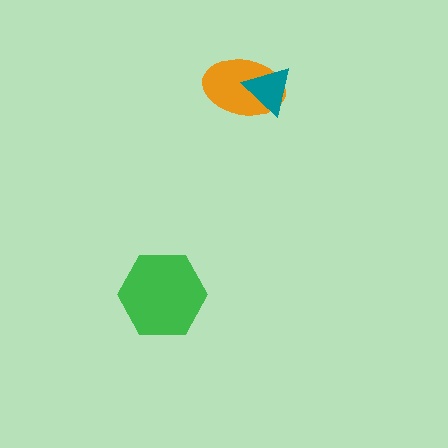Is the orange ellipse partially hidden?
Yes, it is partially covered by another shape.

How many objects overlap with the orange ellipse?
1 object overlaps with the orange ellipse.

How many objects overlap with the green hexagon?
0 objects overlap with the green hexagon.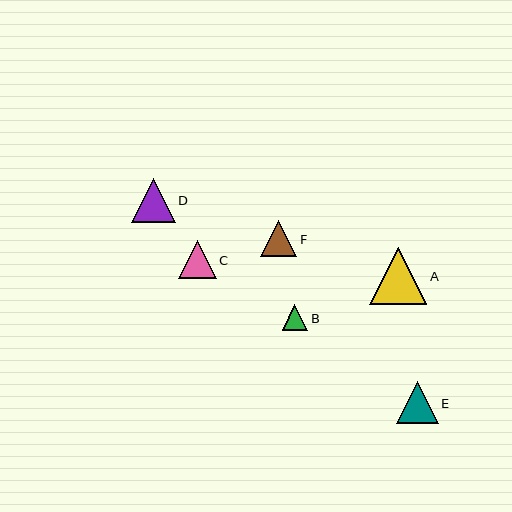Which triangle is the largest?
Triangle A is the largest with a size of approximately 57 pixels.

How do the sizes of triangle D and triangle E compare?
Triangle D and triangle E are approximately the same size.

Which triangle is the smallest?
Triangle B is the smallest with a size of approximately 26 pixels.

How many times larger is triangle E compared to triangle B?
Triangle E is approximately 1.6 times the size of triangle B.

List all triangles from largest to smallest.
From largest to smallest: A, D, E, C, F, B.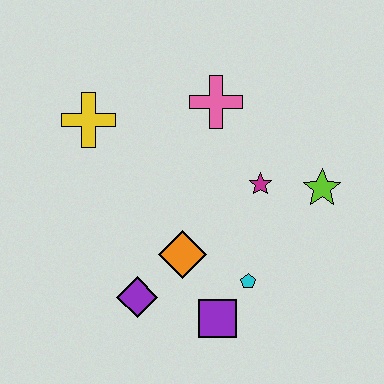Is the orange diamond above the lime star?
No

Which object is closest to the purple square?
The cyan pentagon is closest to the purple square.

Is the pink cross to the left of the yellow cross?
No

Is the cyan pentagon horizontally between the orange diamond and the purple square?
No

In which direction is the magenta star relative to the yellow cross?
The magenta star is to the right of the yellow cross.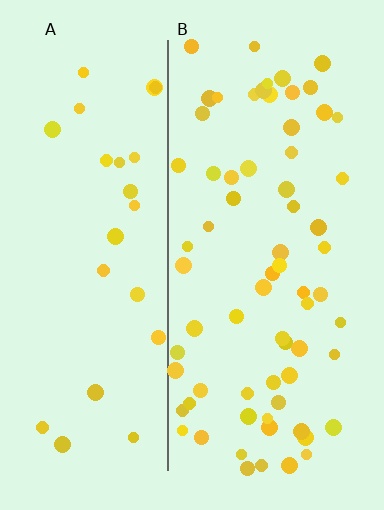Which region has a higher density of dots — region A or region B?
B (the right).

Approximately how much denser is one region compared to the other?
Approximately 2.7× — region B over region A.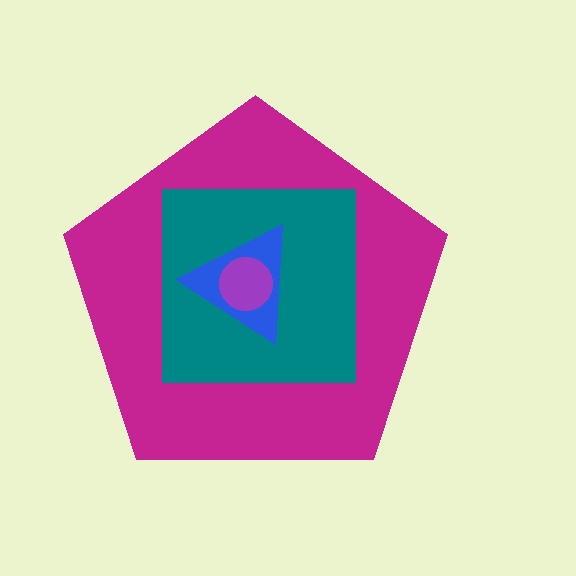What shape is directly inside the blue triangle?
The purple circle.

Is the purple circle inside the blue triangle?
Yes.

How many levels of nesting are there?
4.